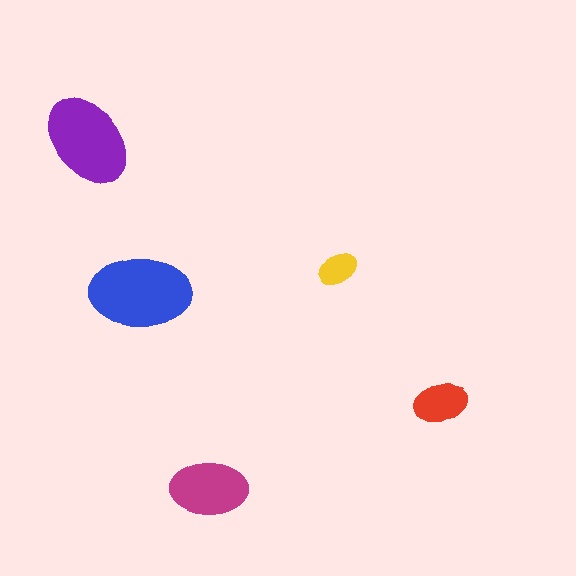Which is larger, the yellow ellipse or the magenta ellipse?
The magenta one.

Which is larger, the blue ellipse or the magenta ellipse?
The blue one.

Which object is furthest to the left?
The purple ellipse is leftmost.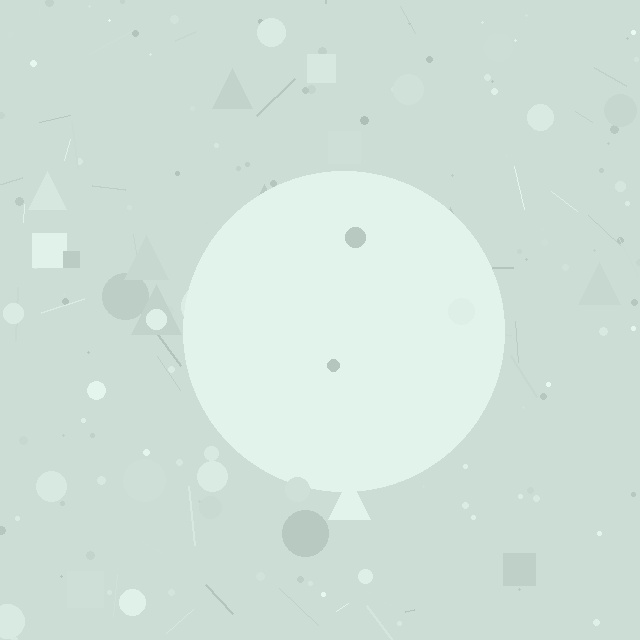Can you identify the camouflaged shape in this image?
The camouflaged shape is a circle.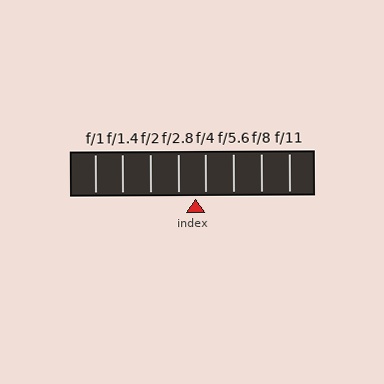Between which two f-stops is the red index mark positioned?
The index mark is between f/2.8 and f/4.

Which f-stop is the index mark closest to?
The index mark is closest to f/4.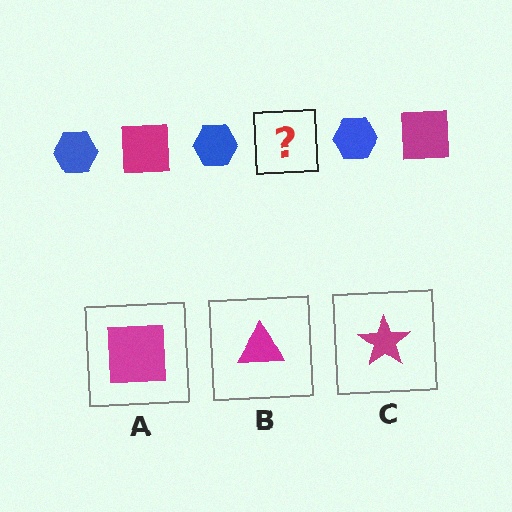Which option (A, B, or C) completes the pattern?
A.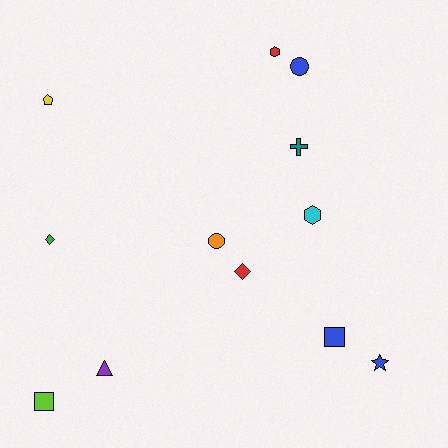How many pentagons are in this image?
There is 1 pentagon.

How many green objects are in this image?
There is 1 green object.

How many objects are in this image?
There are 12 objects.